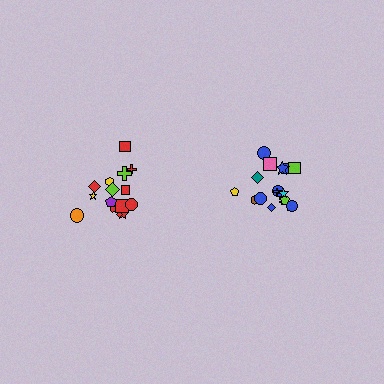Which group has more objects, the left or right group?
The right group.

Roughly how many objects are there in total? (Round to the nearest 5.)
Roughly 35 objects in total.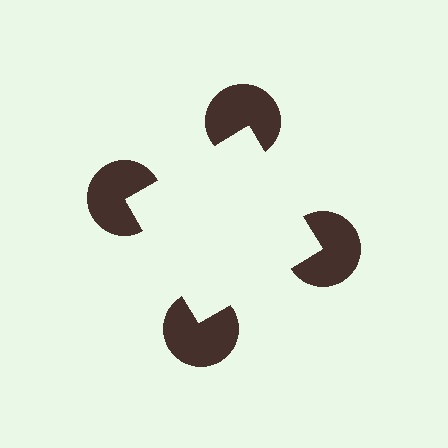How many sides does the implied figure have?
4 sides.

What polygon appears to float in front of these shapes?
An illusory square — its edges are inferred from the aligned wedge cuts in the pac-man discs, not physically drawn.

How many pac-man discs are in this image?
There are 4 — one at each vertex of the illusory square.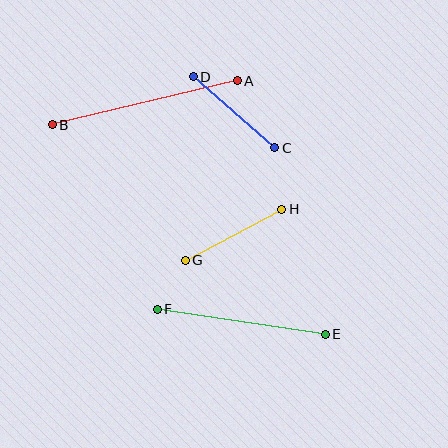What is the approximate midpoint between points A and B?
The midpoint is at approximately (145, 103) pixels.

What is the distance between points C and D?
The distance is approximately 108 pixels.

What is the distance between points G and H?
The distance is approximately 109 pixels.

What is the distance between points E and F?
The distance is approximately 170 pixels.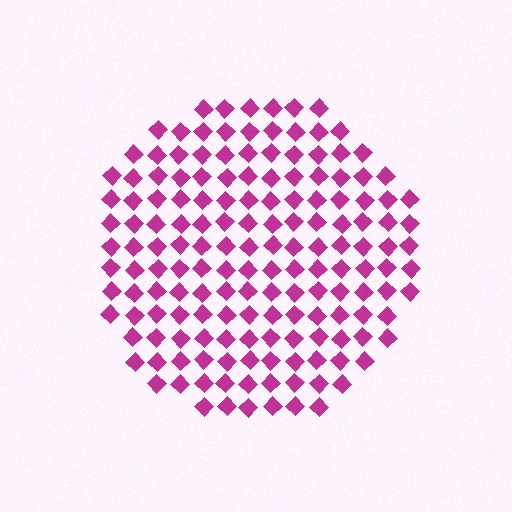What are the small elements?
The small elements are diamonds.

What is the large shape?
The large shape is a circle.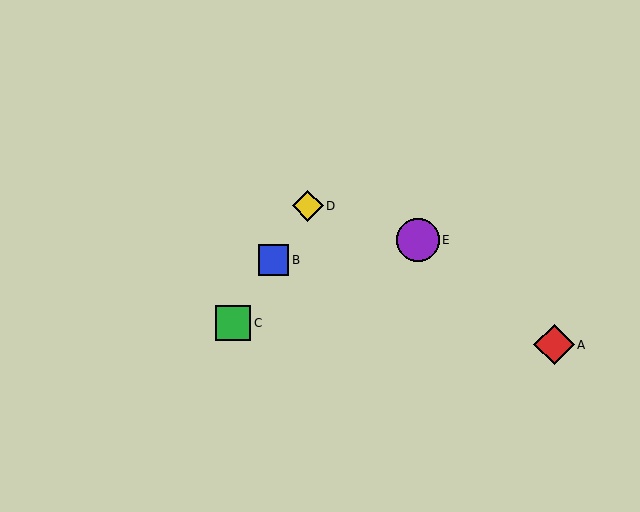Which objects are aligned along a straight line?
Objects B, C, D are aligned along a straight line.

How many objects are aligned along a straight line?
3 objects (B, C, D) are aligned along a straight line.